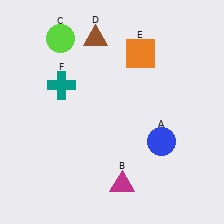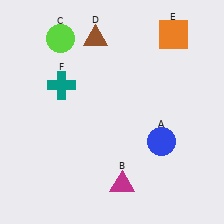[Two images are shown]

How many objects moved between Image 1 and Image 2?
1 object moved between the two images.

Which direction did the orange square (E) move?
The orange square (E) moved right.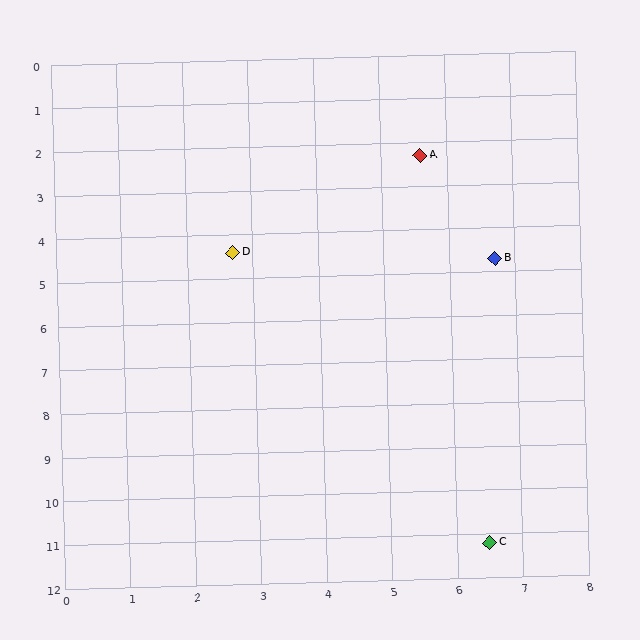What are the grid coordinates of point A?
Point A is at approximately (5.6, 2.3).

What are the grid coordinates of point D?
Point D is at approximately (2.7, 4.4).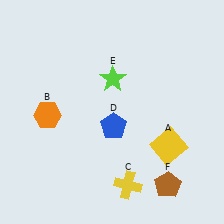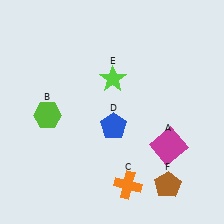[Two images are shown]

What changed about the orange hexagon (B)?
In Image 1, B is orange. In Image 2, it changed to lime.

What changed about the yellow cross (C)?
In Image 1, C is yellow. In Image 2, it changed to orange.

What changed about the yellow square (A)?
In Image 1, A is yellow. In Image 2, it changed to magenta.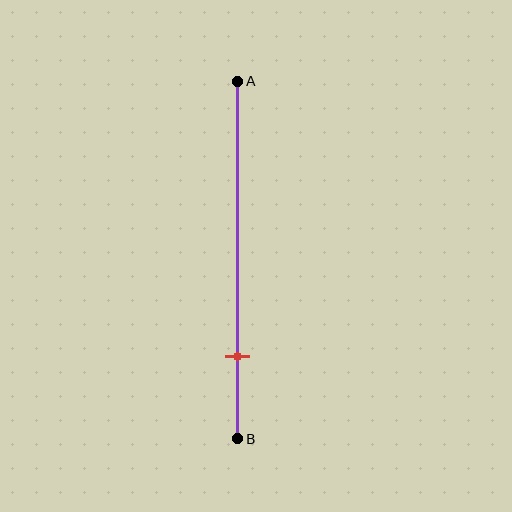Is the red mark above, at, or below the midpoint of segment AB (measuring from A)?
The red mark is below the midpoint of segment AB.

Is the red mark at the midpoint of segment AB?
No, the mark is at about 75% from A, not at the 50% midpoint.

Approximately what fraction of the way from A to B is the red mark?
The red mark is approximately 75% of the way from A to B.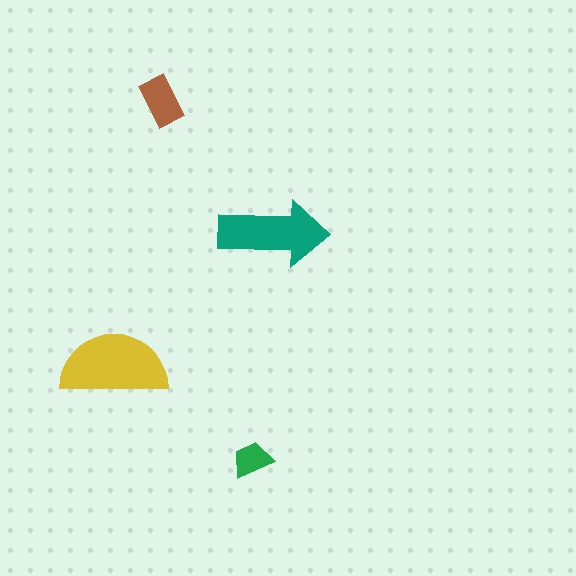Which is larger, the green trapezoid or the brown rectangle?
The brown rectangle.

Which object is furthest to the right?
The teal arrow is rightmost.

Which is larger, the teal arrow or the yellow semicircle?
The yellow semicircle.